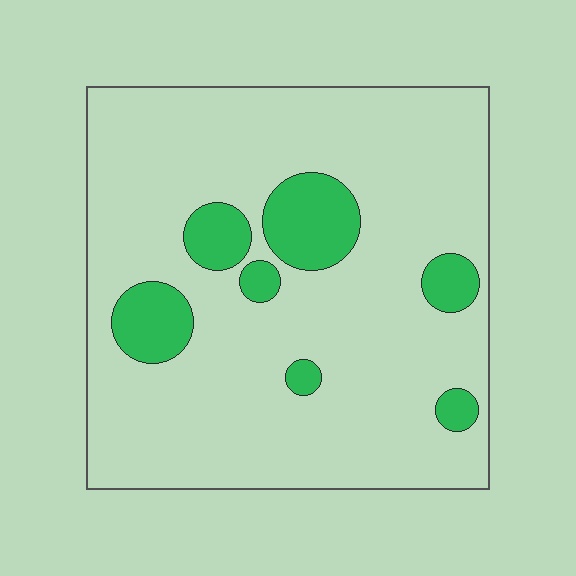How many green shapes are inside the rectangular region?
7.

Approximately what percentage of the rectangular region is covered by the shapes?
Approximately 15%.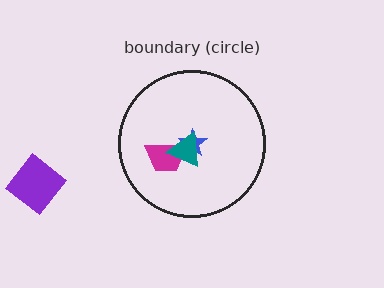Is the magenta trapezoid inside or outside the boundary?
Inside.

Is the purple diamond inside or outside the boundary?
Outside.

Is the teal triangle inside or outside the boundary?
Inside.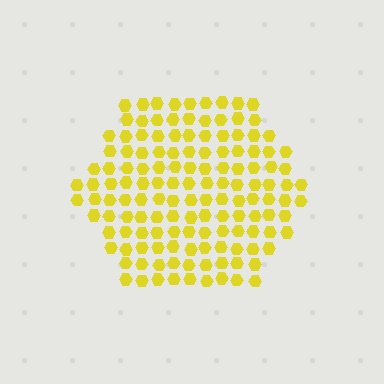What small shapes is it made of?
It is made of small hexagons.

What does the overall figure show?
The overall figure shows a hexagon.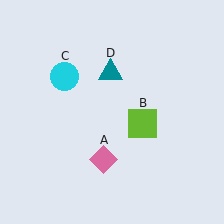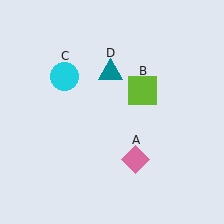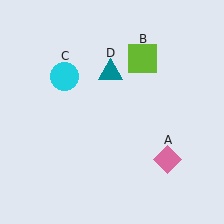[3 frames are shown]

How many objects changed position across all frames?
2 objects changed position: pink diamond (object A), lime square (object B).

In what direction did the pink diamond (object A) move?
The pink diamond (object A) moved right.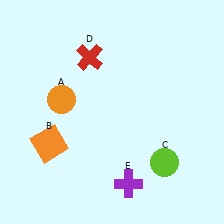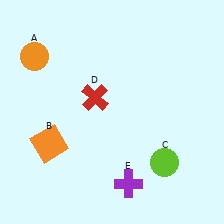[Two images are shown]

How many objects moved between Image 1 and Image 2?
2 objects moved between the two images.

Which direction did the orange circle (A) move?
The orange circle (A) moved up.